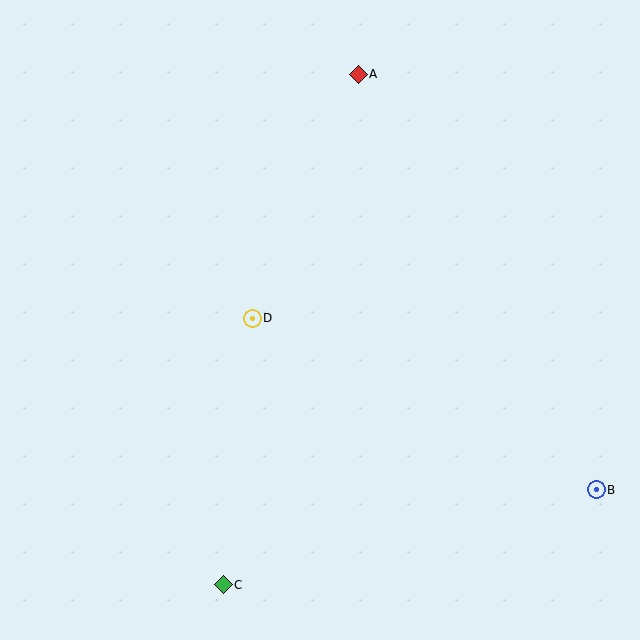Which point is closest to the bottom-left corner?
Point C is closest to the bottom-left corner.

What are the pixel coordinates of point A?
Point A is at (358, 74).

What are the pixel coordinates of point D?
Point D is at (252, 318).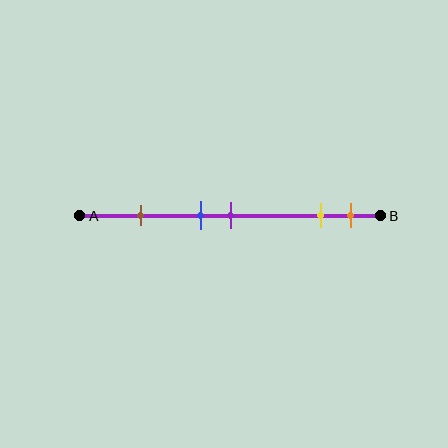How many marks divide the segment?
There are 5 marks dividing the segment.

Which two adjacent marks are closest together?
The blue and purple marks are the closest adjacent pair.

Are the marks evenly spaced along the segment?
No, the marks are not evenly spaced.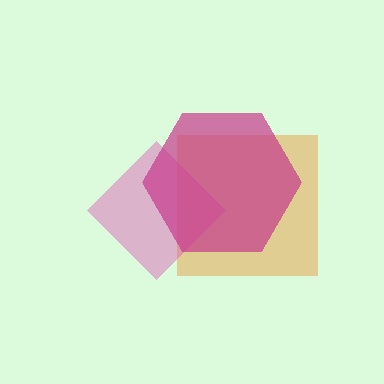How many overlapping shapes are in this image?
There are 3 overlapping shapes in the image.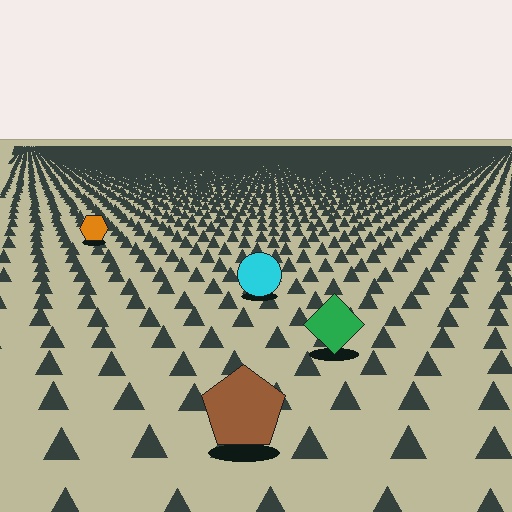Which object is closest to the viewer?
The brown pentagon is closest. The texture marks near it are larger and more spread out.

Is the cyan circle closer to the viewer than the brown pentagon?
No. The brown pentagon is closer — you can tell from the texture gradient: the ground texture is coarser near it.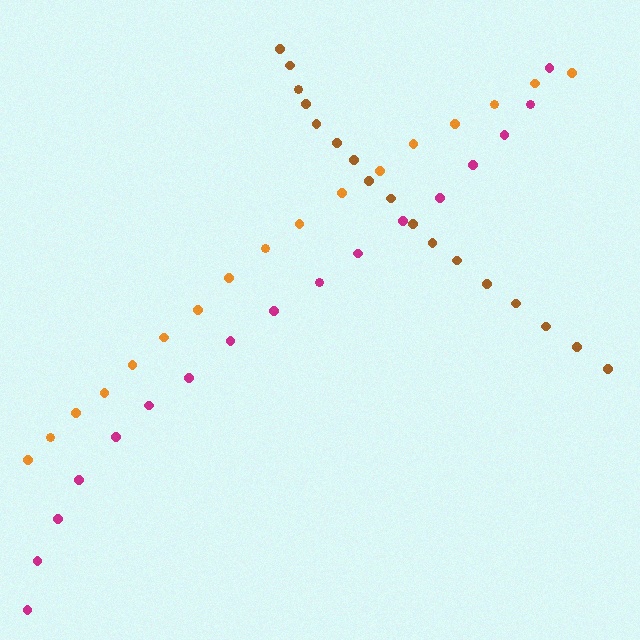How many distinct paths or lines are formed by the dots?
There are 3 distinct paths.